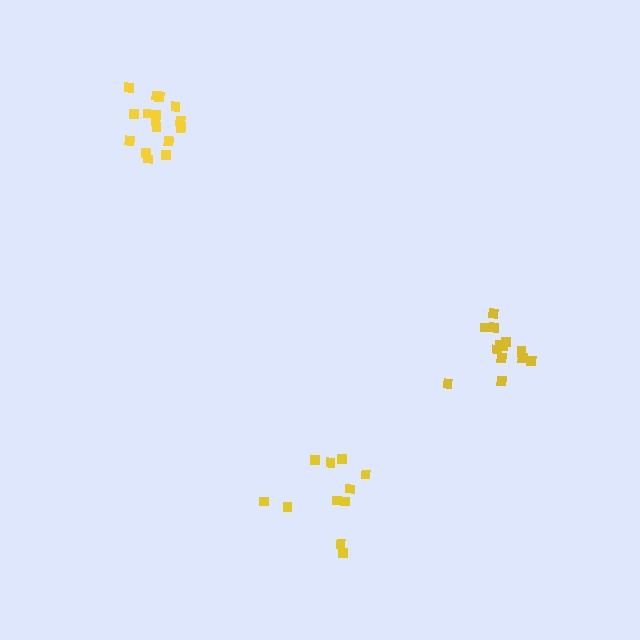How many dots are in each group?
Group 1: 11 dots, Group 2: 14 dots, Group 3: 17 dots (42 total).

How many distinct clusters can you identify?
There are 3 distinct clusters.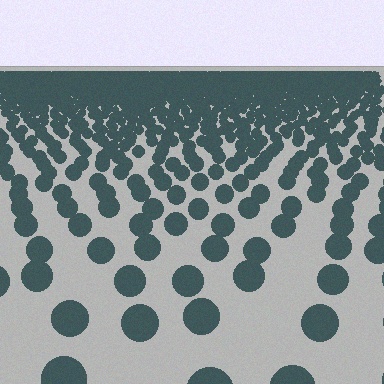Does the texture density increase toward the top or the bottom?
Density increases toward the top.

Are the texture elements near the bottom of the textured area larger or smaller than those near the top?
Larger. Near the bottom, elements are closer to the viewer and appear at a bigger on-screen size.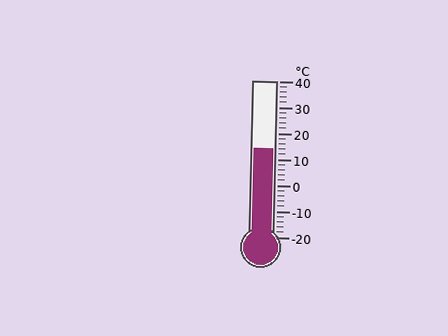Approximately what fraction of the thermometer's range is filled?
The thermometer is filled to approximately 55% of its range.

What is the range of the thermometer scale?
The thermometer scale ranges from -20°C to 40°C.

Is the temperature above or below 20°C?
The temperature is below 20°C.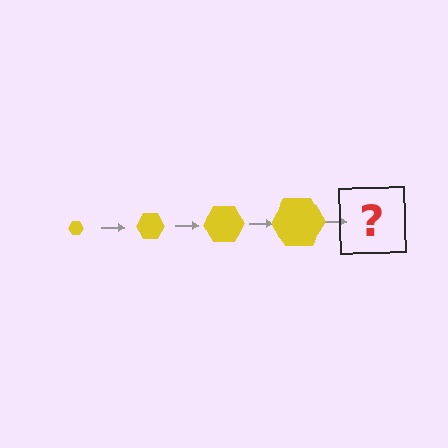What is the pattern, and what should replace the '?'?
The pattern is that the hexagon gets progressively larger each step. The '?' should be a yellow hexagon, larger than the previous one.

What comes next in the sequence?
The next element should be a yellow hexagon, larger than the previous one.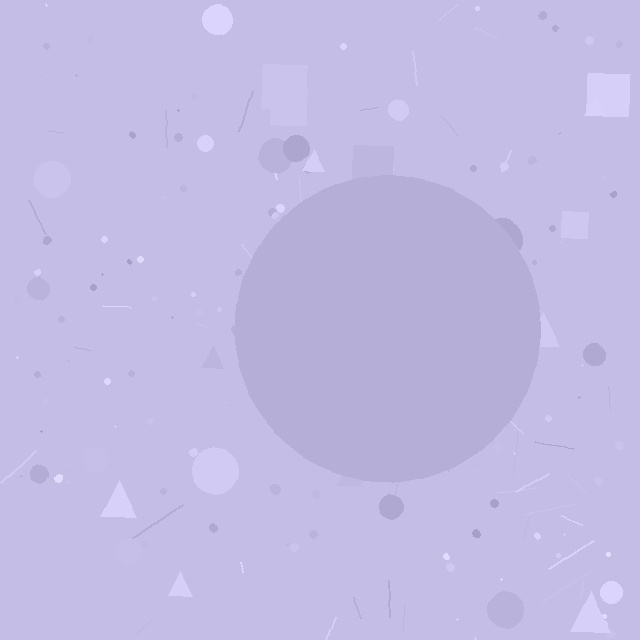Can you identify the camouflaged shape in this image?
The camouflaged shape is a circle.